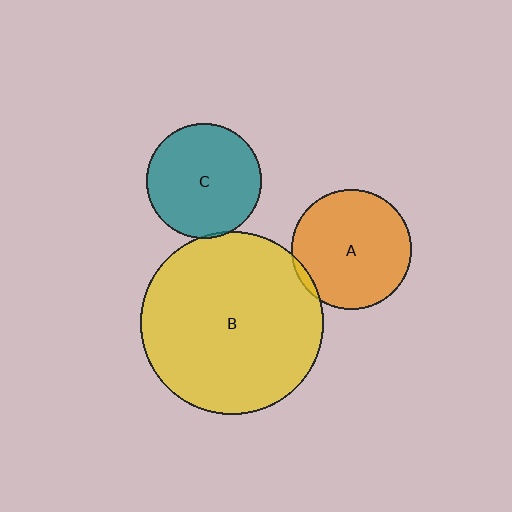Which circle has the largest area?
Circle B (yellow).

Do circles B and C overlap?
Yes.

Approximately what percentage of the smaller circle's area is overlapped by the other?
Approximately 5%.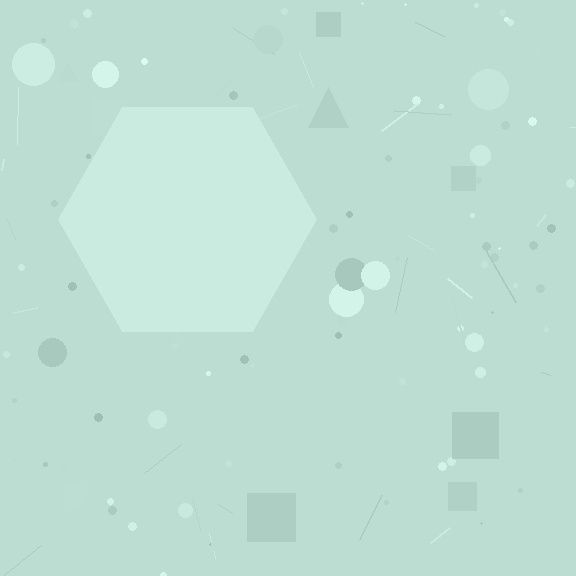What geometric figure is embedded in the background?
A hexagon is embedded in the background.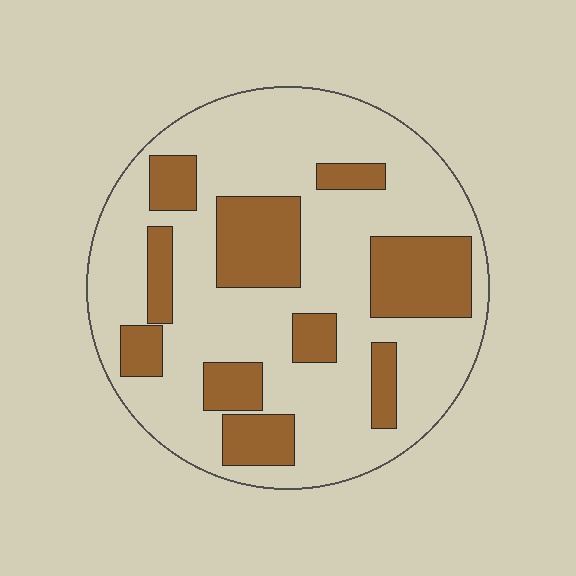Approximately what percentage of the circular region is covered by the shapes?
Approximately 30%.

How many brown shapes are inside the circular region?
10.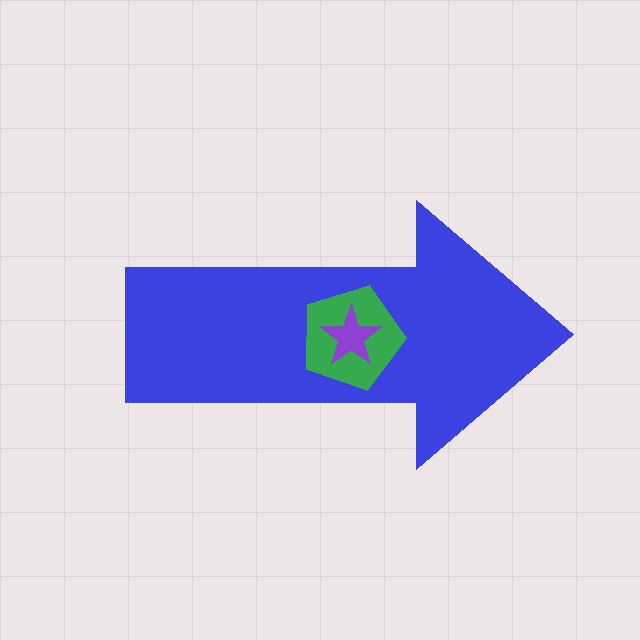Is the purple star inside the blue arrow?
Yes.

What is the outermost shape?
The blue arrow.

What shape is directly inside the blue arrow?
The green pentagon.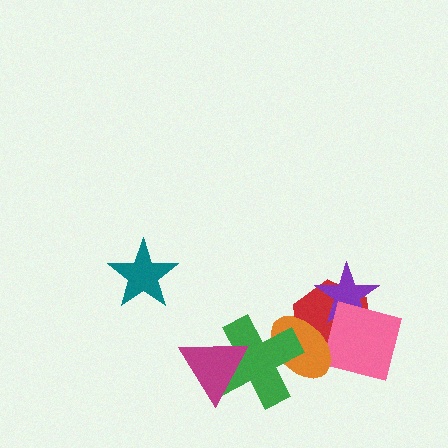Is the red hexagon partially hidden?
Yes, it is partially covered by another shape.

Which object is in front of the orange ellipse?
The green cross is in front of the orange ellipse.